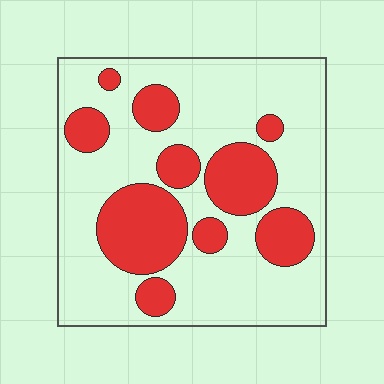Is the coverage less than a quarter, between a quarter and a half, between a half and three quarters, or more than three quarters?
Between a quarter and a half.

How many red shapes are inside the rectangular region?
10.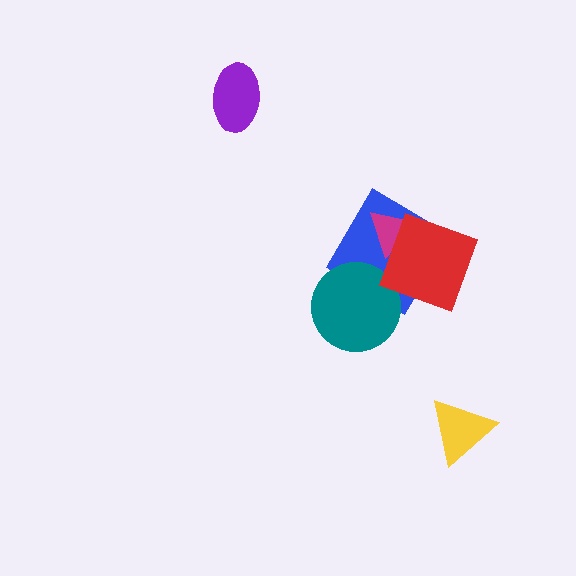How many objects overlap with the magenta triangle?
2 objects overlap with the magenta triangle.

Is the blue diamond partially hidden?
Yes, it is partially covered by another shape.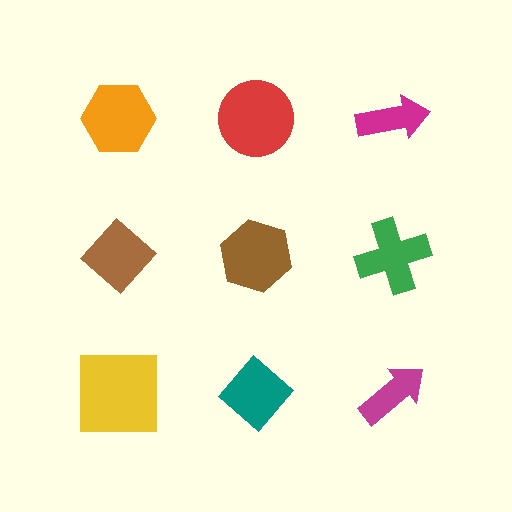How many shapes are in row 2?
3 shapes.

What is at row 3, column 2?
A teal diamond.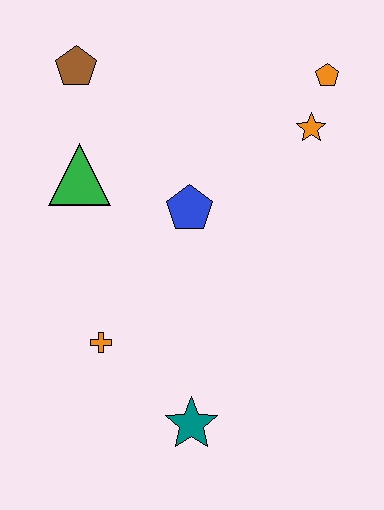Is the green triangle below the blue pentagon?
No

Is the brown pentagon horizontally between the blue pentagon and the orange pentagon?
No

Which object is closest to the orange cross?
The teal star is closest to the orange cross.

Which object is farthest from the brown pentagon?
The teal star is farthest from the brown pentagon.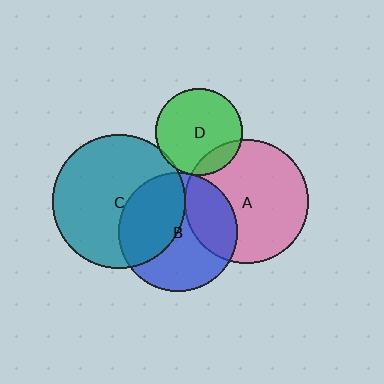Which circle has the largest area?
Circle C (teal).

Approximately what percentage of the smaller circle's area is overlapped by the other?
Approximately 40%.